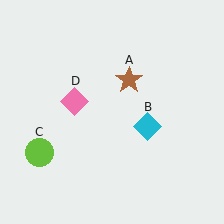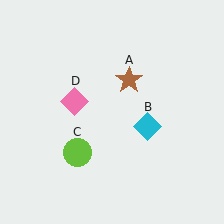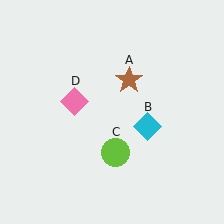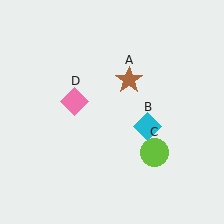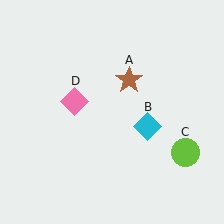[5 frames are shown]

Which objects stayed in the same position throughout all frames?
Brown star (object A) and cyan diamond (object B) and pink diamond (object D) remained stationary.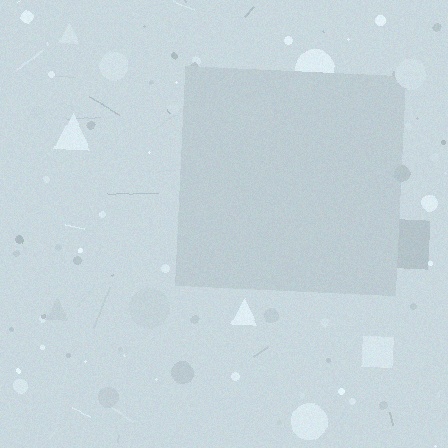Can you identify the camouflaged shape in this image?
The camouflaged shape is a square.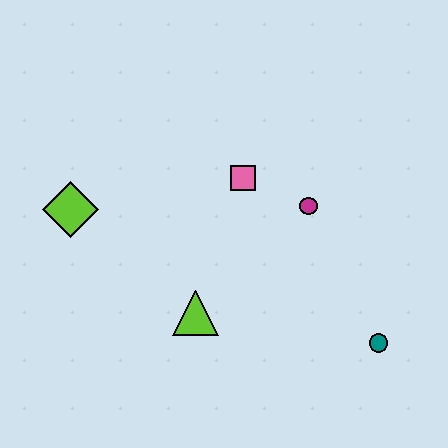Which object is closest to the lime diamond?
The lime triangle is closest to the lime diamond.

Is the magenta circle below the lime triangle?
No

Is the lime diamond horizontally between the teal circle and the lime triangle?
No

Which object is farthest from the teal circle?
The lime diamond is farthest from the teal circle.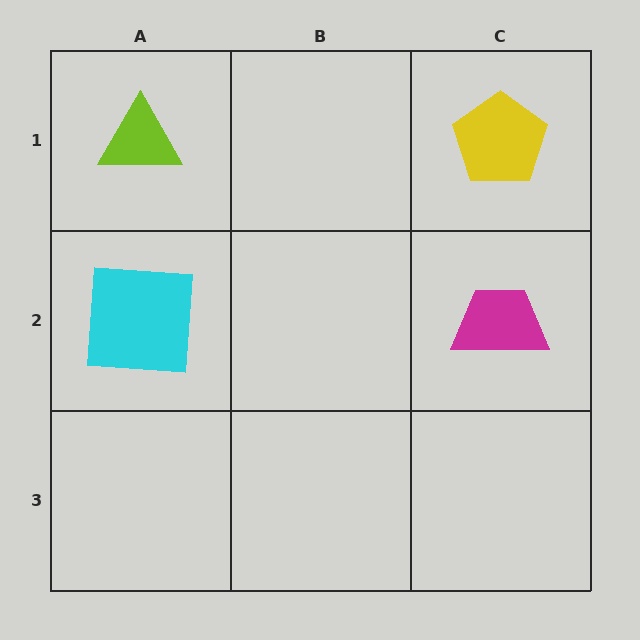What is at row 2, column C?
A magenta trapezoid.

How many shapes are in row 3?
0 shapes.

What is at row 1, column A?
A lime triangle.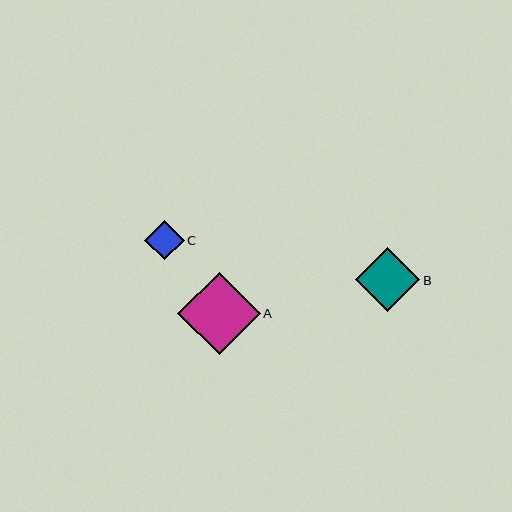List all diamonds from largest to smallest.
From largest to smallest: A, B, C.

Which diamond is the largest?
Diamond A is the largest with a size of approximately 83 pixels.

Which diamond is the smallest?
Diamond C is the smallest with a size of approximately 39 pixels.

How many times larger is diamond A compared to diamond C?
Diamond A is approximately 2.1 times the size of diamond C.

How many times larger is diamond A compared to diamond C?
Diamond A is approximately 2.1 times the size of diamond C.